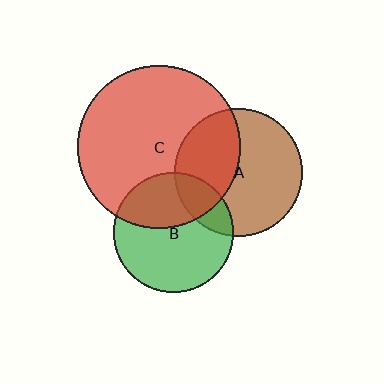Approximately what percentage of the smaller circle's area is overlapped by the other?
Approximately 40%.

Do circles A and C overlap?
Yes.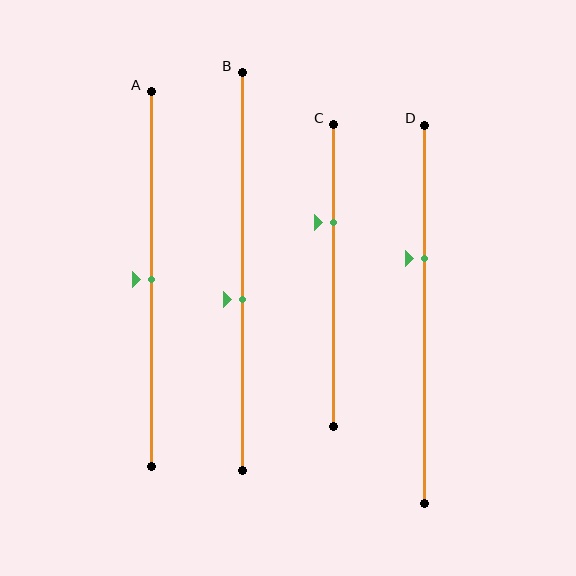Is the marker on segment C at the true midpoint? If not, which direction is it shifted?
No, the marker on segment C is shifted upward by about 18% of the segment length.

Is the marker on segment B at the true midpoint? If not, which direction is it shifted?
No, the marker on segment B is shifted downward by about 7% of the segment length.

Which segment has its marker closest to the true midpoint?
Segment A has its marker closest to the true midpoint.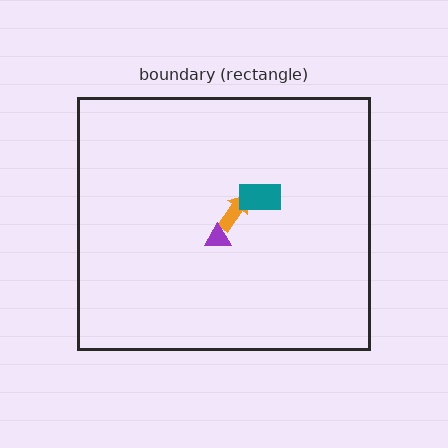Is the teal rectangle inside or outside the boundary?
Inside.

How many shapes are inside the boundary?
3 inside, 0 outside.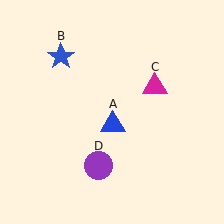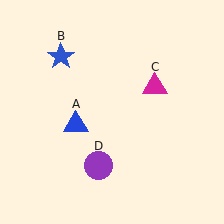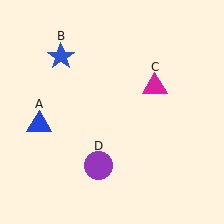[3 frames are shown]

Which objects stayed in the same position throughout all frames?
Blue star (object B) and magenta triangle (object C) and purple circle (object D) remained stationary.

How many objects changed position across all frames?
1 object changed position: blue triangle (object A).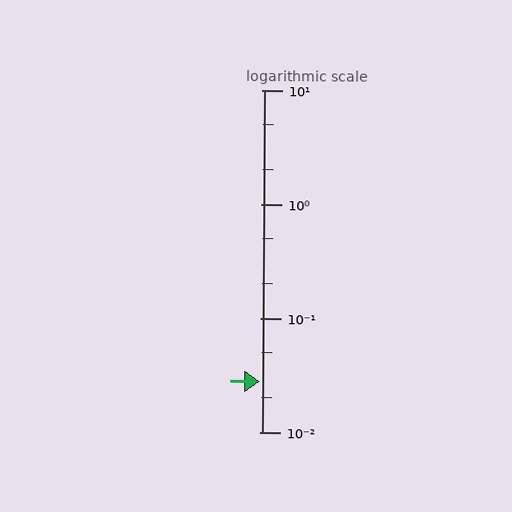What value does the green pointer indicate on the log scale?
The pointer indicates approximately 0.028.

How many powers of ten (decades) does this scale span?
The scale spans 3 decades, from 0.01 to 10.